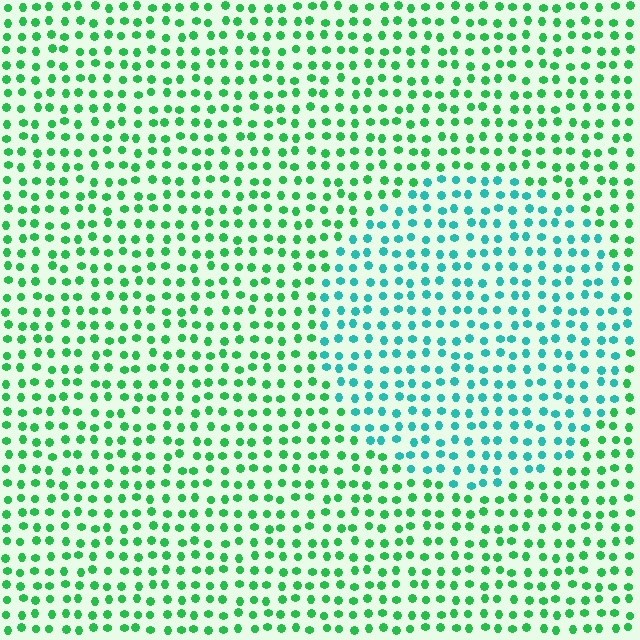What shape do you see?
I see a circle.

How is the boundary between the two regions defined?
The boundary is defined purely by a slight shift in hue (about 39 degrees). Spacing, size, and orientation are identical on both sides.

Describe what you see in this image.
The image is filled with small green elements in a uniform arrangement. A circle-shaped region is visible where the elements are tinted to a slightly different hue, forming a subtle color boundary.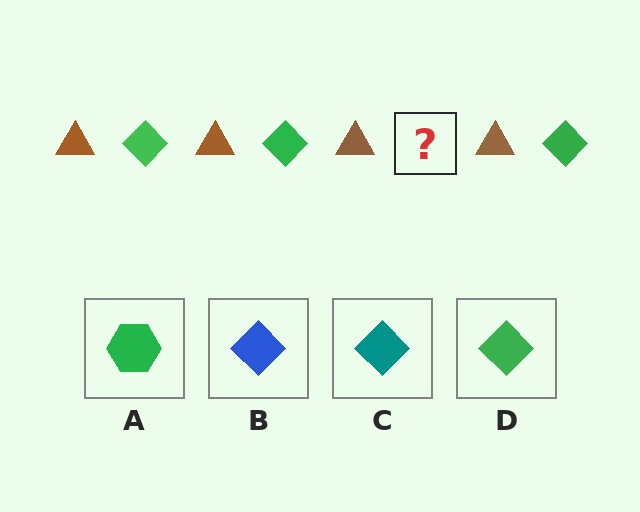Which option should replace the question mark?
Option D.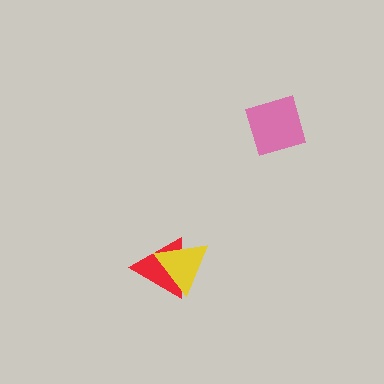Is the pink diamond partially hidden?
No, no other shape covers it.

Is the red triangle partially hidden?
Yes, it is partially covered by another shape.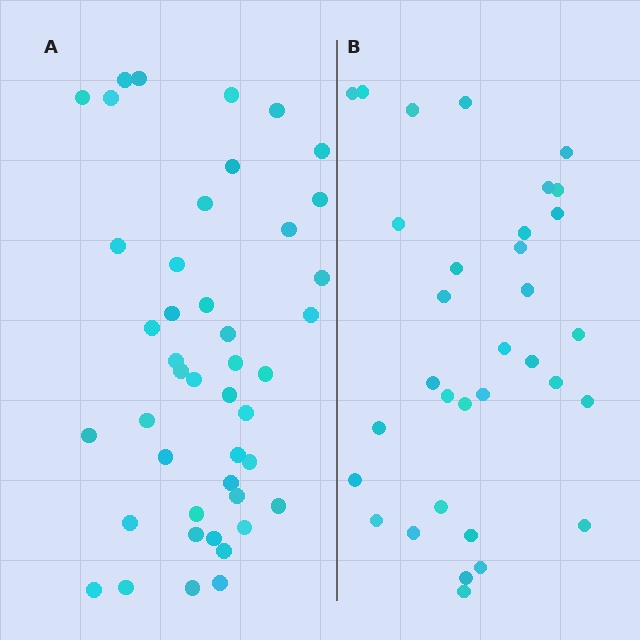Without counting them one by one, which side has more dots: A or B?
Region A (the left region) has more dots.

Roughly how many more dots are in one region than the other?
Region A has roughly 12 or so more dots than region B.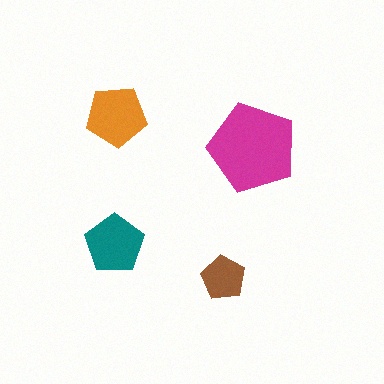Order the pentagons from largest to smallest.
the magenta one, the orange one, the teal one, the brown one.